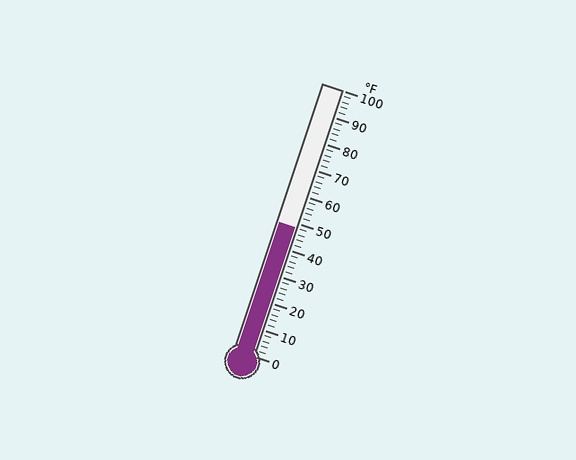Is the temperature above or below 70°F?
The temperature is below 70°F.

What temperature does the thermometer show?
The thermometer shows approximately 48°F.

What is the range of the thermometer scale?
The thermometer scale ranges from 0°F to 100°F.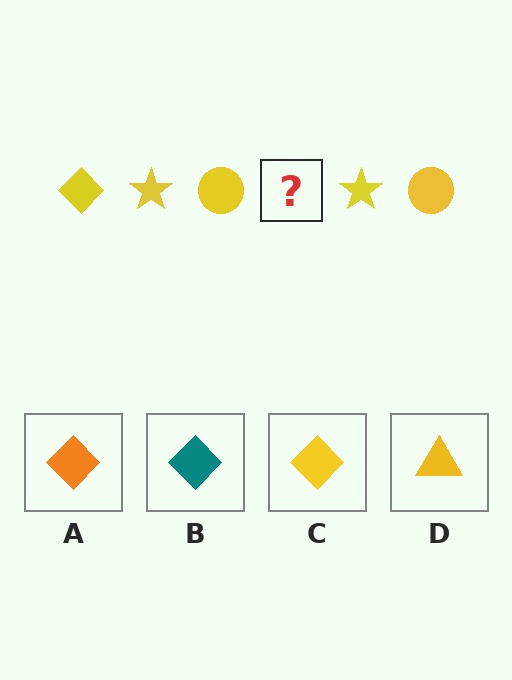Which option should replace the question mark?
Option C.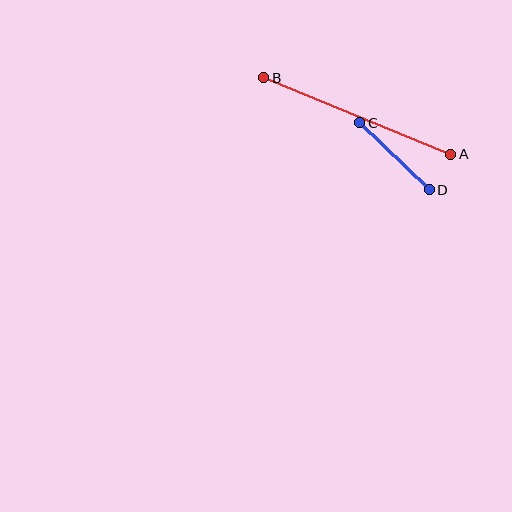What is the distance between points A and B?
The distance is approximately 202 pixels.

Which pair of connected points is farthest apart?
Points A and B are farthest apart.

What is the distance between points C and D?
The distance is approximately 97 pixels.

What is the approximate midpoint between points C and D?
The midpoint is at approximately (394, 156) pixels.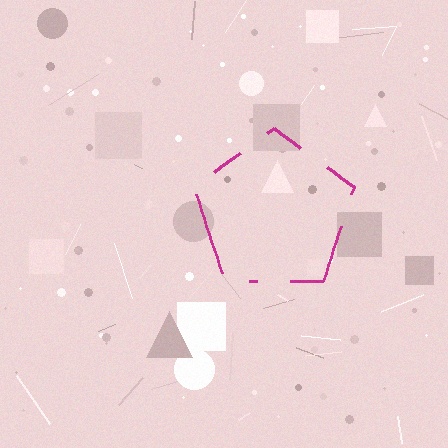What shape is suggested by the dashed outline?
The dashed outline suggests a pentagon.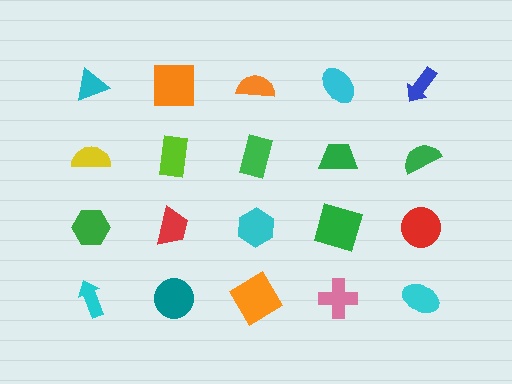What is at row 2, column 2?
A lime rectangle.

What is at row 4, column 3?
An orange diamond.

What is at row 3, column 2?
A red trapezoid.